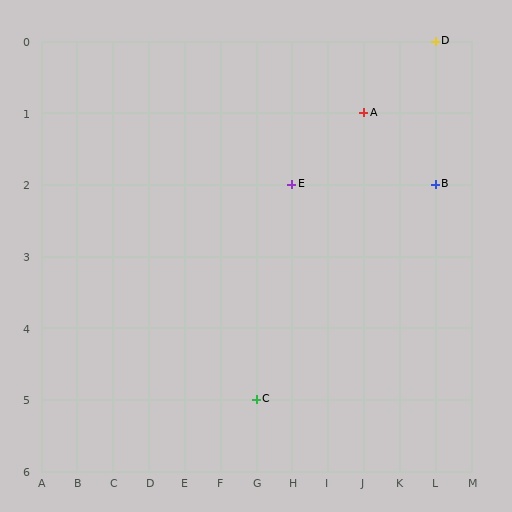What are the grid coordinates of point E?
Point E is at grid coordinates (H, 2).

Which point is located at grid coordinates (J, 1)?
Point A is at (J, 1).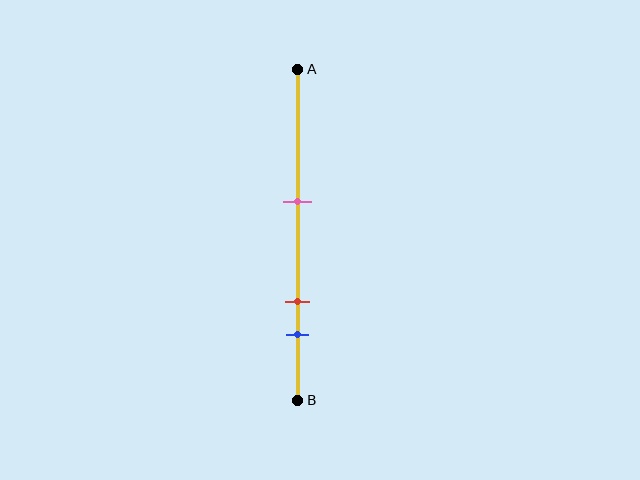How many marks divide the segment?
There are 3 marks dividing the segment.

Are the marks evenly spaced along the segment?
No, the marks are not evenly spaced.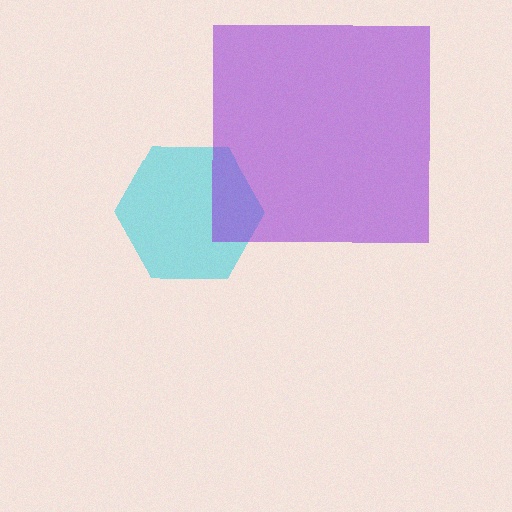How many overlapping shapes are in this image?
There are 2 overlapping shapes in the image.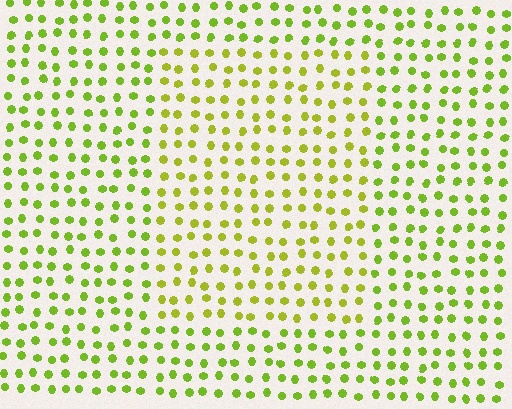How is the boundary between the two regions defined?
The boundary is defined purely by a slight shift in hue (about 19 degrees). Spacing, size, and orientation are identical on both sides.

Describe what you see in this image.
The image is filled with small lime elements in a uniform arrangement. A rectangle-shaped region is visible where the elements are tinted to a slightly different hue, forming a subtle color boundary.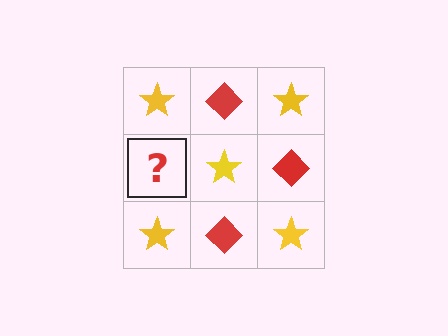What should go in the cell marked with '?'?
The missing cell should contain a red diamond.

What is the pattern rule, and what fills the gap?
The rule is that it alternates yellow star and red diamond in a checkerboard pattern. The gap should be filled with a red diamond.